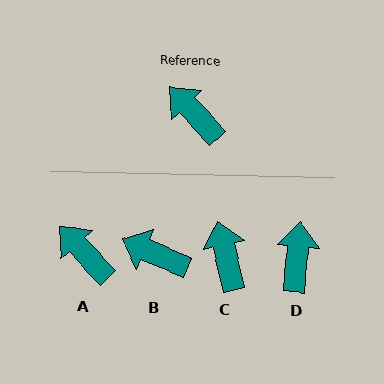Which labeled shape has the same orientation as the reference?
A.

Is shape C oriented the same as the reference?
No, it is off by about 30 degrees.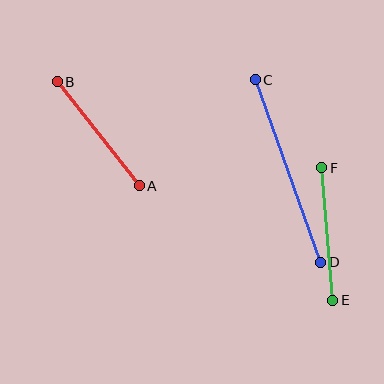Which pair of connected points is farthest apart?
Points C and D are farthest apart.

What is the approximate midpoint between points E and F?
The midpoint is at approximately (327, 234) pixels.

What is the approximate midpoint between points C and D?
The midpoint is at approximately (288, 171) pixels.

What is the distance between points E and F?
The distance is approximately 133 pixels.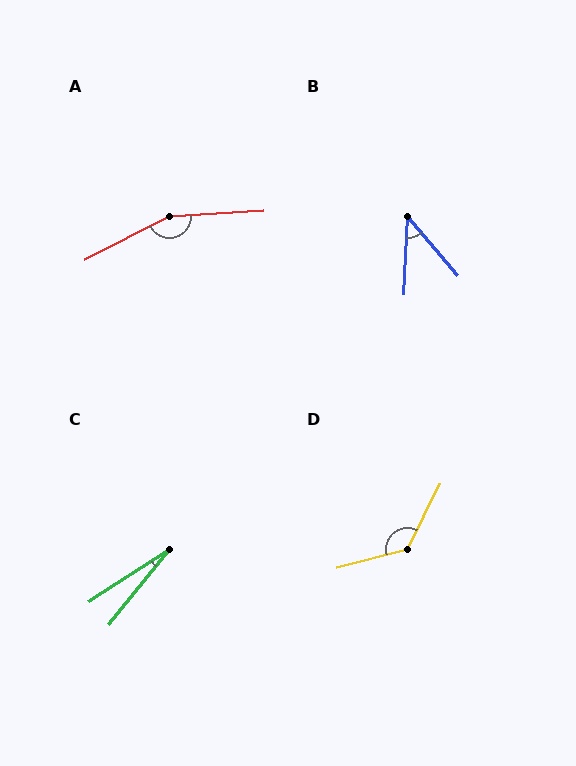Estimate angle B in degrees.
Approximately 43 degrees.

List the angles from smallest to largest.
C (18°), B (43°), D (131°), A (157°).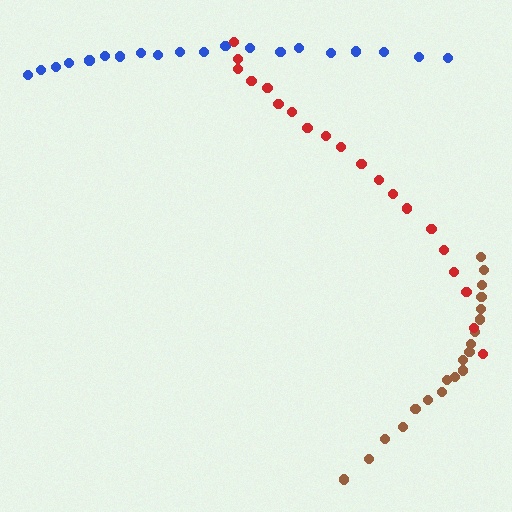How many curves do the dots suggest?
There are 3 distinct paths.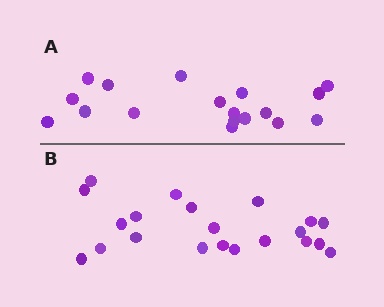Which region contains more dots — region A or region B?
Region B (the bottom region) has more dots.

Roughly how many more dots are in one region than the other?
Region B has just a few more — roughly 2 or 3 more dots than region A.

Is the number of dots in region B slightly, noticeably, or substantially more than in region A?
Region B has only slightly more — the two regions are fairly close. The ratio is roughly 1.2 to 1.